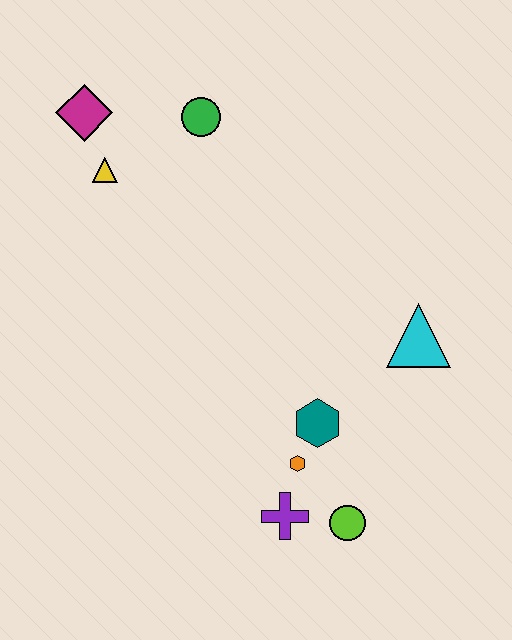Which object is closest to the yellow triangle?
The magenta diamond is closest to the yellow triangle.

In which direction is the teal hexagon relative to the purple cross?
The teal hexagon is above the purple cross.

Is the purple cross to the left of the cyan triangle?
Yes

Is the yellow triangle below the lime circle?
No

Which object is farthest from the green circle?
The lime circle is farthest from the green circle.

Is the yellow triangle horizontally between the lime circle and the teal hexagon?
No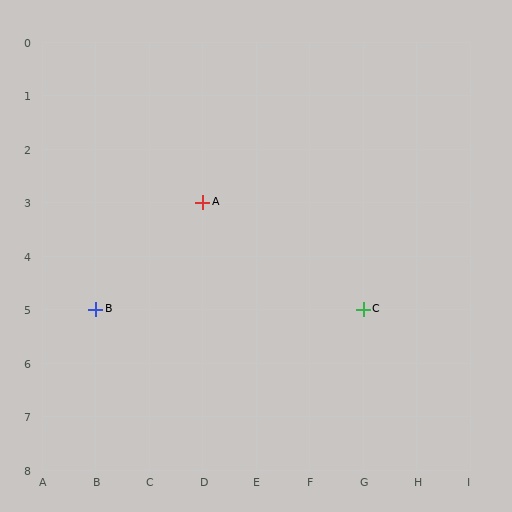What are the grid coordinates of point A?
Point A is at grid coordinates (D, 3).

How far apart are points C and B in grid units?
Points C and B are 5 columns apart.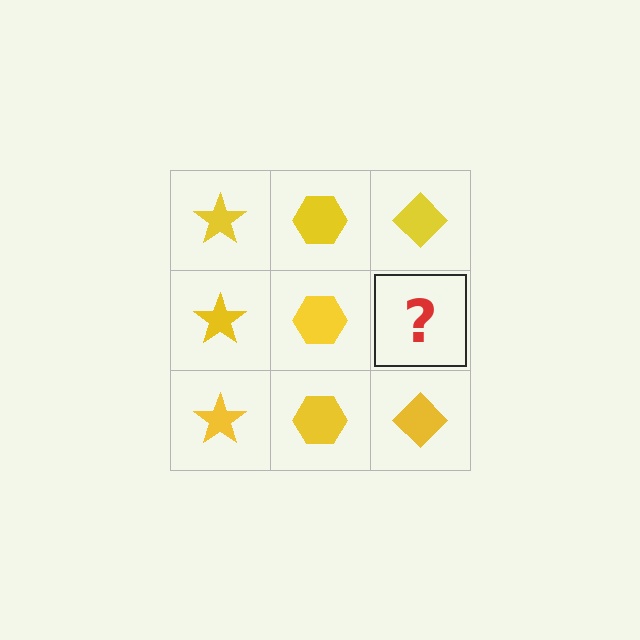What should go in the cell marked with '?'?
The missing cell should contain a yellow diamond.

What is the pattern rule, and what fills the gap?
The rule is that each column has a consistent shape. The gap should be filled with a yellow diamond.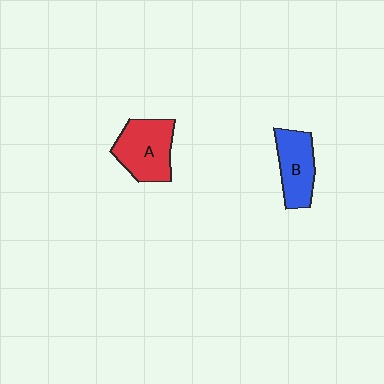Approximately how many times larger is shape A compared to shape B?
Approximately 1.2 times.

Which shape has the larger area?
Shape A (red).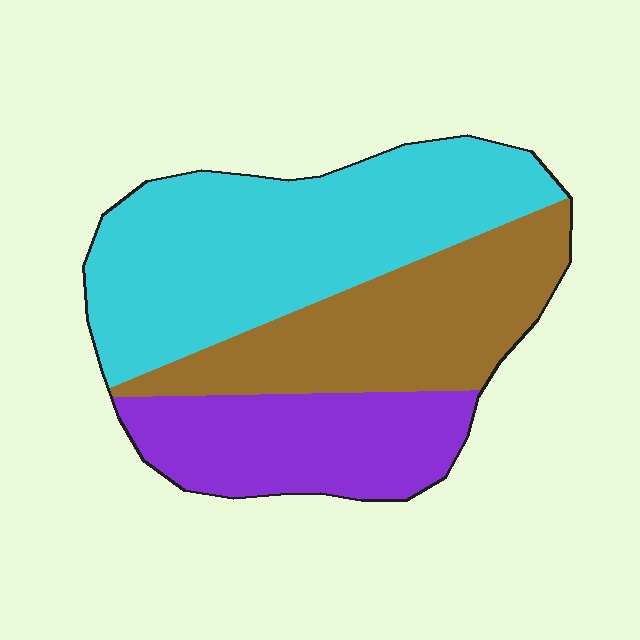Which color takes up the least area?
Purple, at roughly 25%.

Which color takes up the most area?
Cyan, at roughly 45%.